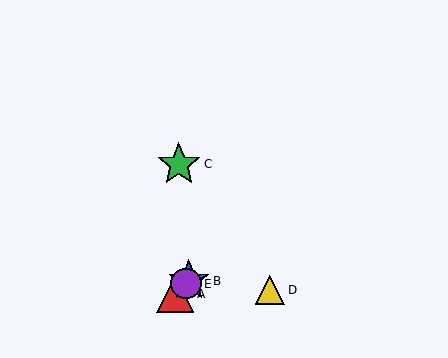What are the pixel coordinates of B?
Object B is at (189, 281).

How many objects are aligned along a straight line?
3 objects (A, B, E) are aligned along a straight line.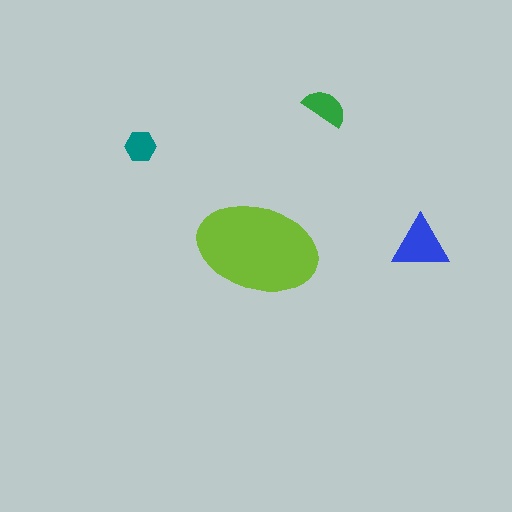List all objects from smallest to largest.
The teal hexagon, the green semicircle, the blue triangle, the lime ellipse.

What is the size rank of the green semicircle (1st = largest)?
3rd.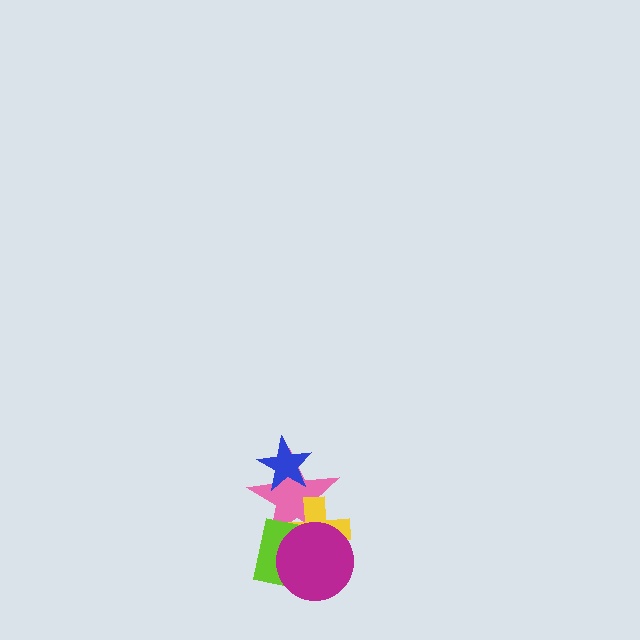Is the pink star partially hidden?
Yes, it is partially covered by another shape.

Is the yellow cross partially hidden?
Yes, it is partially covered by another shape.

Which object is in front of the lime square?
The magenta circle is in front of the lime square.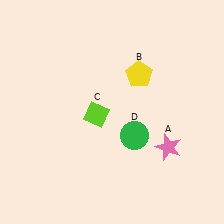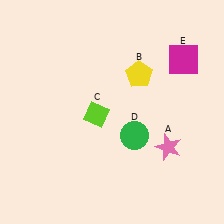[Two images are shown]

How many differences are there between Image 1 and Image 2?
There is 1 difference between the two images.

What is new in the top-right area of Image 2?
A magenta square (E) was added in the top-right area of Image 2.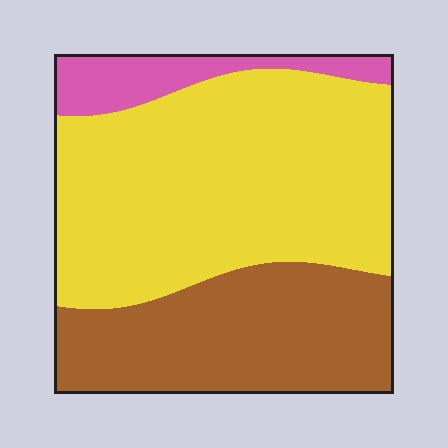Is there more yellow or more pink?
Yellow.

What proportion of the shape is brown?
Brown takes up about one third (1/3) of the shape.